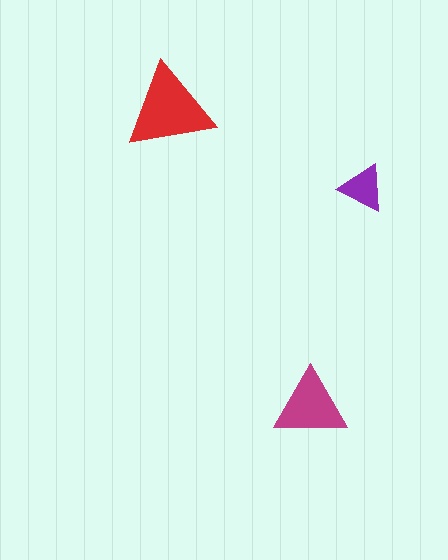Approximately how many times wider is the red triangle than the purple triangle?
About 2 times wider.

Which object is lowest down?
The magenta triangle is bottommost.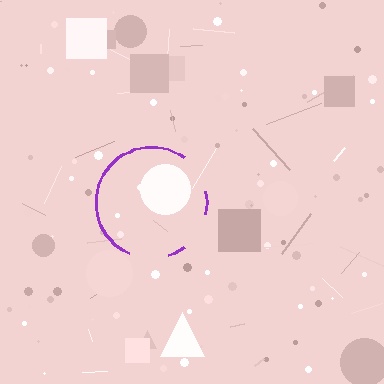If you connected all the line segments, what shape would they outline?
They would outline a circle.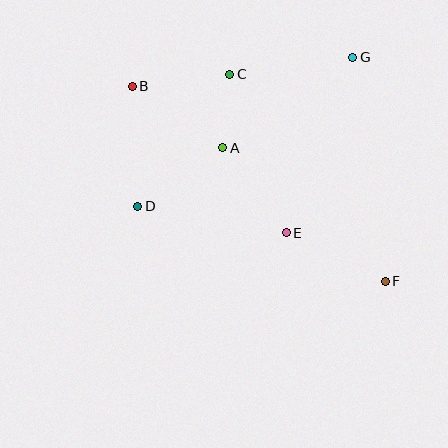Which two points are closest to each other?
Points A and C are closest to each other.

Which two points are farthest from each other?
Points B and F are farthest from each other.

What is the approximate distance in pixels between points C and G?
The distance between C and G is approximately 124 pixels.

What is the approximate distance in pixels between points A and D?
The distance between A and D is approximately 103 pixels.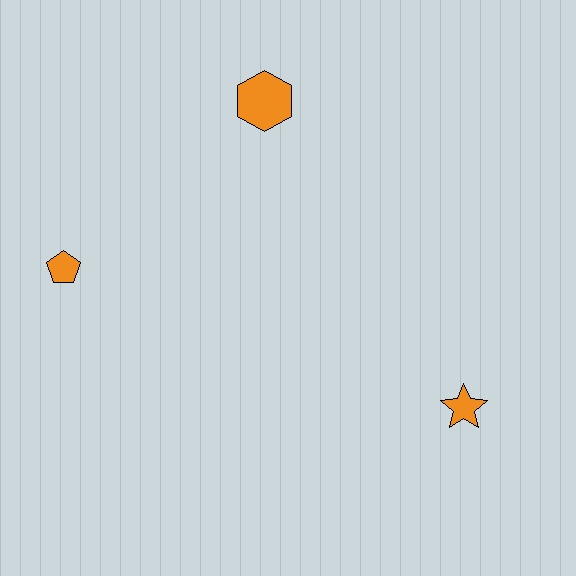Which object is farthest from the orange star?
The orange pentagon is farthest from the orange star.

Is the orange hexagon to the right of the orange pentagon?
Yes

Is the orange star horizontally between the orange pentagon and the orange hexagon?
No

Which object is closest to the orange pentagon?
The orange hexagon is closest to the orange pentagon.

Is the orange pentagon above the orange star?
Yes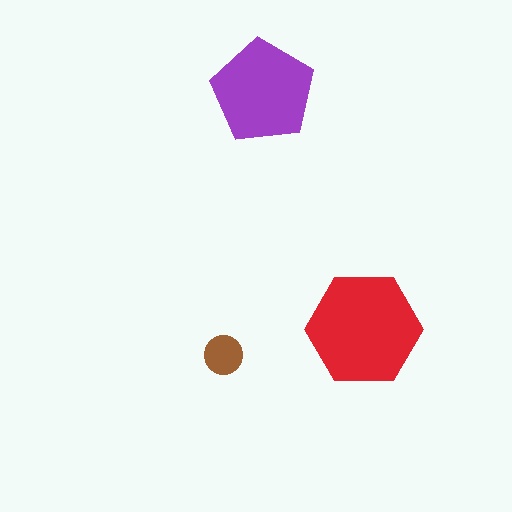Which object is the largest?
The red hexagon.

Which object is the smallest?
The brown circle.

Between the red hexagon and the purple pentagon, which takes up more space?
The red hexagon.